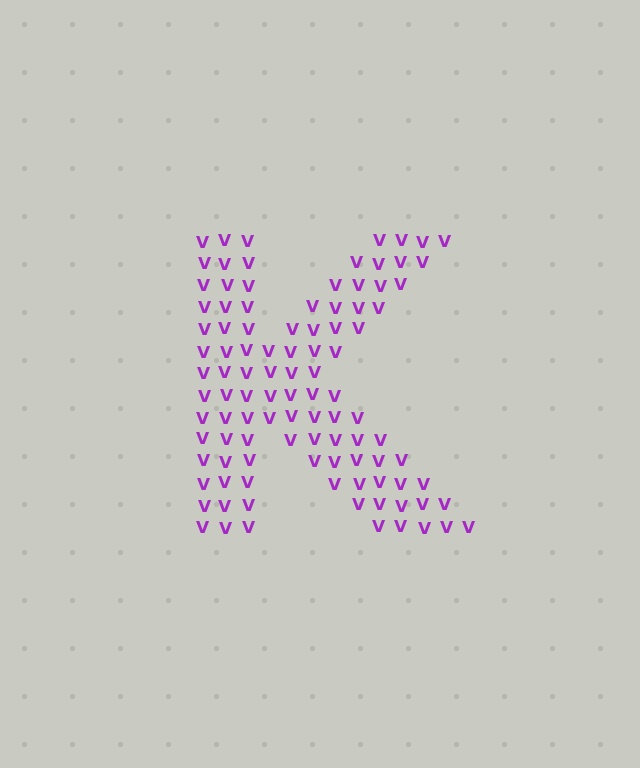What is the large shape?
The large shape is the letter K.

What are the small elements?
The small elements are letter V's.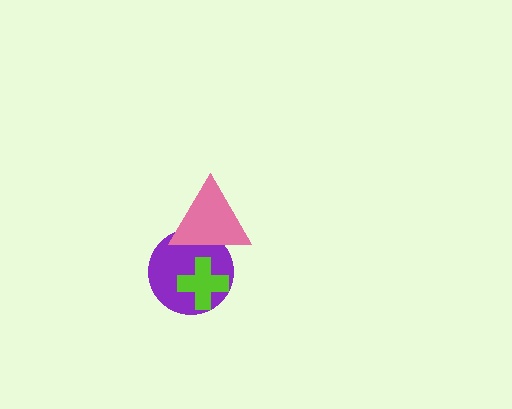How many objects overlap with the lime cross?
2 objects overlap with the lime cross.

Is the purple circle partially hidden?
Yes, it is partially covered by another shape.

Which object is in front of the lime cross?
The pink triangle is in front of the lime cross.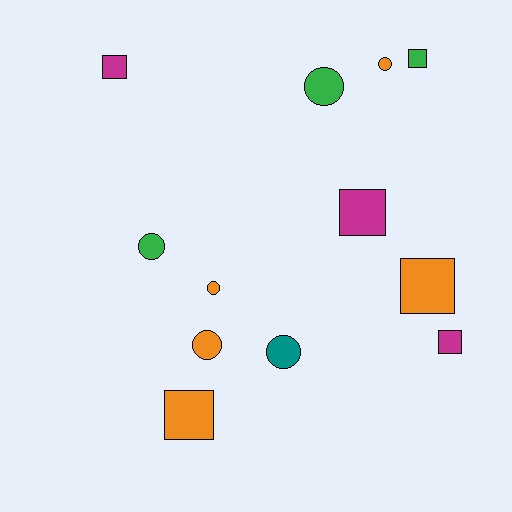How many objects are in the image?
There are 12 objects.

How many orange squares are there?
There are 2 orange squares.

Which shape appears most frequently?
Square, with 6 objects.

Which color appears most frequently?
Orange, with 5 objects.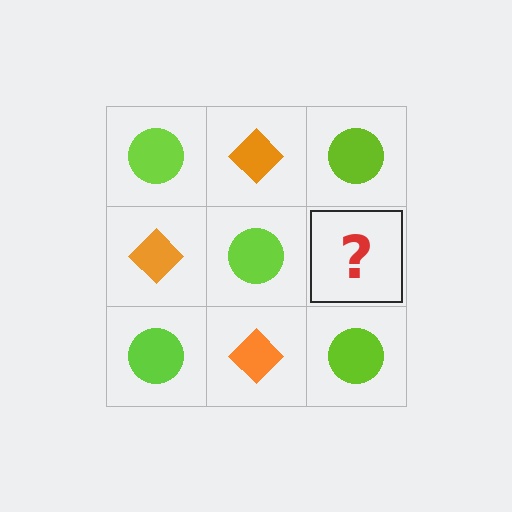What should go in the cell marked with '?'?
The missing cell should contain an orange diamond.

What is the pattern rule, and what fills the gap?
The rule is that it alternates lime circle and orange diamond in a checkerboard pattern. The gap should be filled with an orange diamond.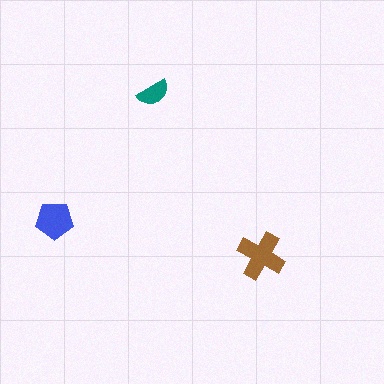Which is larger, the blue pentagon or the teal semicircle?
The blue pentagon.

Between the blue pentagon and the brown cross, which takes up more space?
The brown cross.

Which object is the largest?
The brown cross.